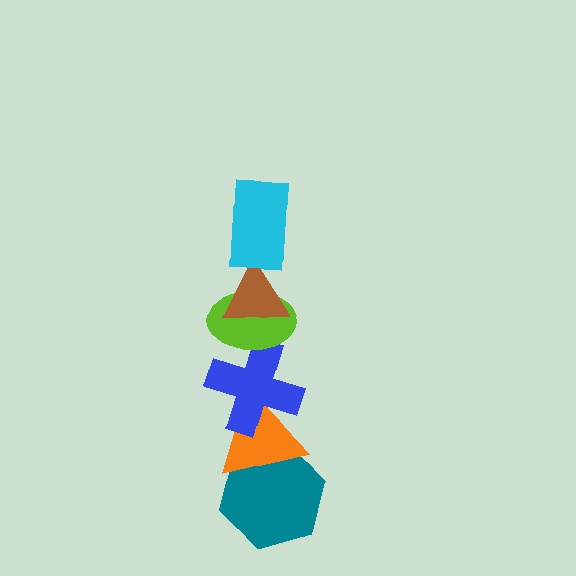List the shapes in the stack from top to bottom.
From top to bottom: the cyan rectangle, the brown triangle, the lime ellipse, the blue cross, the orange triangle, the teal hexagon.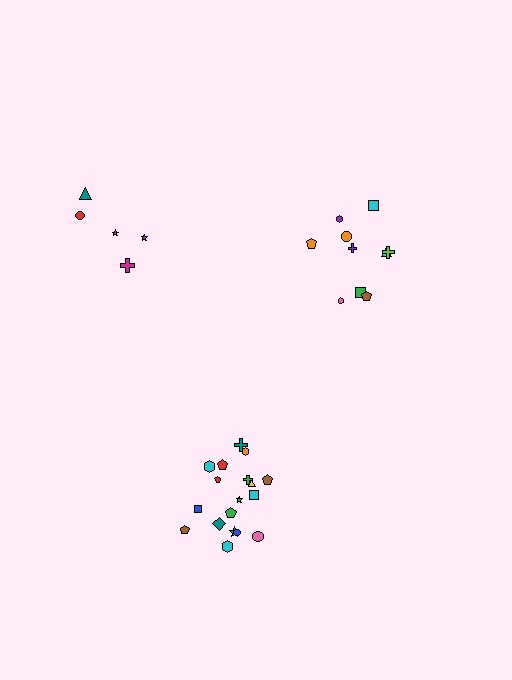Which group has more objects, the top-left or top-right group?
The top-right group.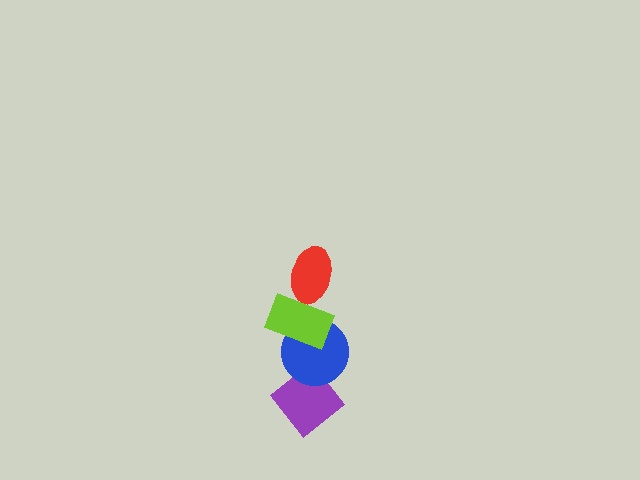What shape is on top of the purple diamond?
The blue circle is on top of the purple diamond.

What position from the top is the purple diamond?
The purple diamond is 4th from the top.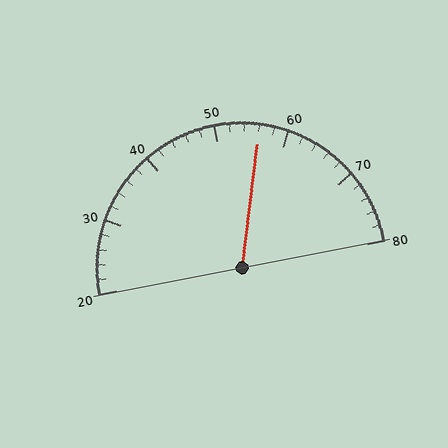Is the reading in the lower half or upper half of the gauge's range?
The reading is in the upper half of the range (20 to 80).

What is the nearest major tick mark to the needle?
The nearest major tick mark is 60.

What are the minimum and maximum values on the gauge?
The gauge ranges from 20 to 80.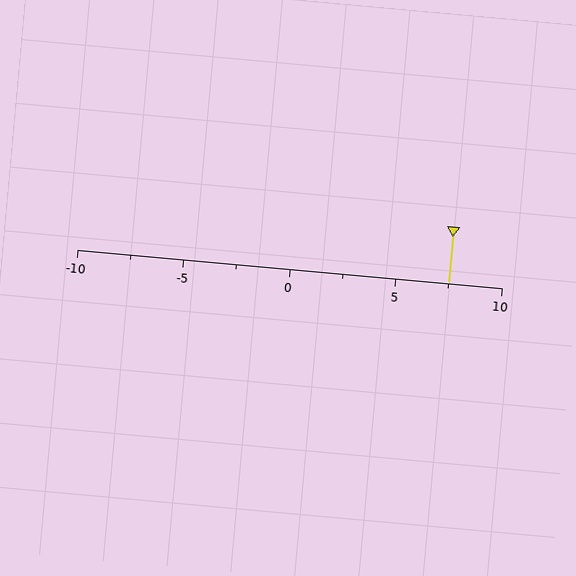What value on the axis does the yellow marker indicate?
The marker indicates approximately 7.5.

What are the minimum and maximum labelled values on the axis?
The axis runs from -10 to 10.